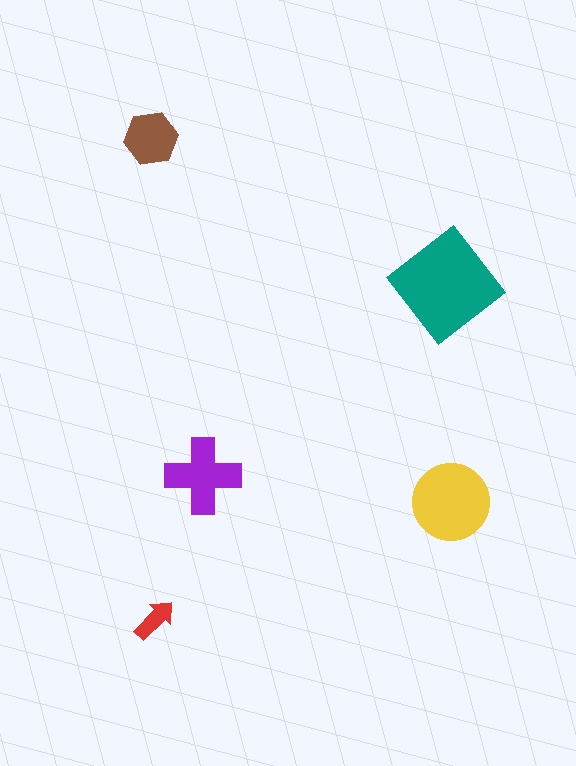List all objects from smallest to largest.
The red arrow, the brown hexagon, the purple cross, the yellow circle, the teal diamond.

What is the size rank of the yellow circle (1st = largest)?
2nd.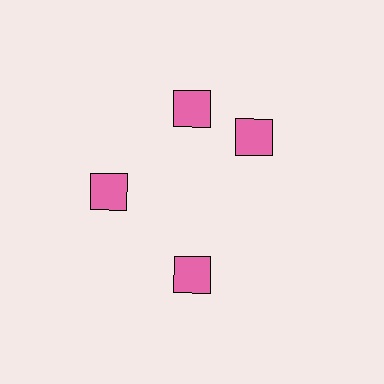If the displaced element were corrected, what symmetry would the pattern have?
It would have 4-fold rotational symmetry — the pattern would map onto itself every 90 degrees.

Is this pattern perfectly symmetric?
No. The 4 pink squares are arranged in a ring, but one element near the 3 o'clock position is rotated out of alignment along the ring, breaking the 4-fold rotational symmetry.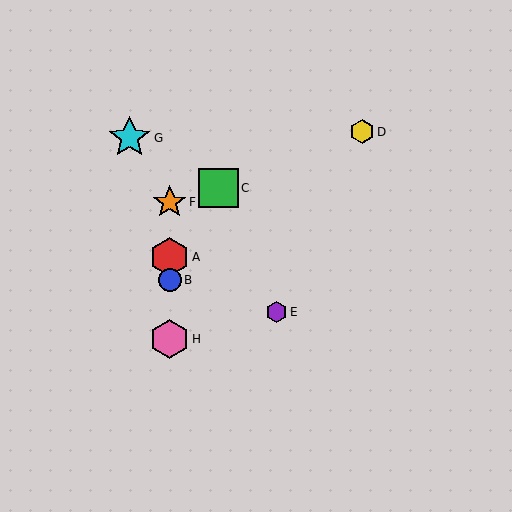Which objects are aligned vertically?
Objects A, B, F, H are aligned vertically.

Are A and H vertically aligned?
Yes, both are at x≈170.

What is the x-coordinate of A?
Object A is at x≈170.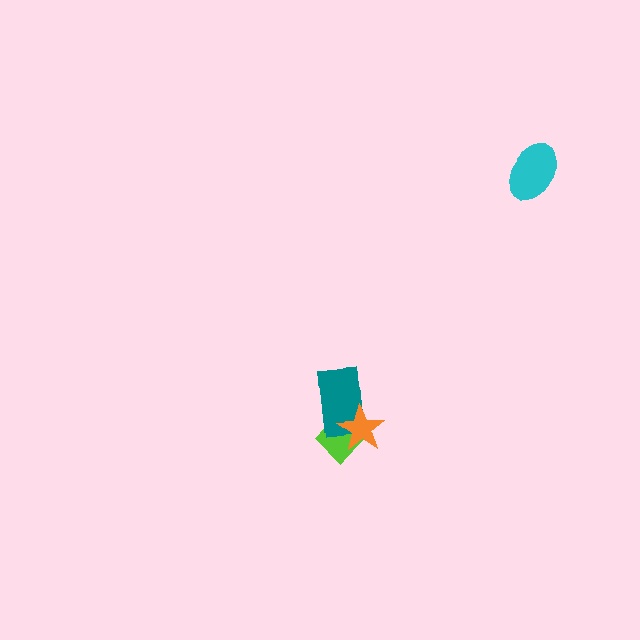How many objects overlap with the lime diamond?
2 objects overlap with the lime diamond.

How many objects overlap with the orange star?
2 objects overlap with the orange star.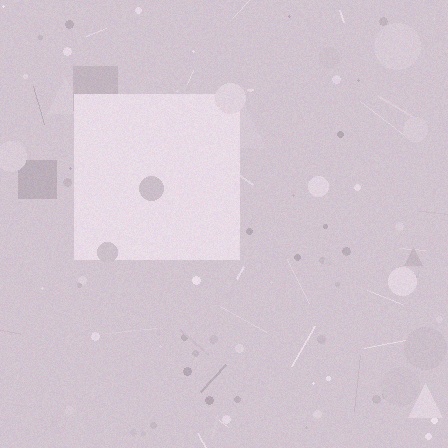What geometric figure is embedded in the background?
A square is embedded in the background.